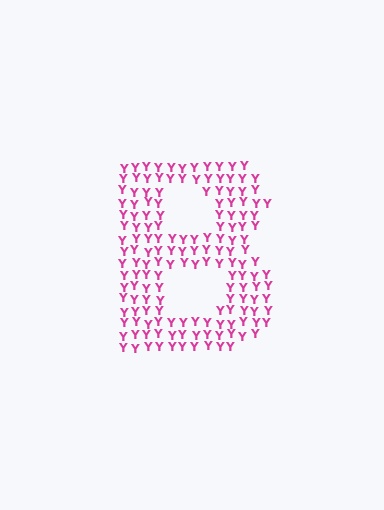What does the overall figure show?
The overall figure shows the letter B.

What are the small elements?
The small elements are letter Y's.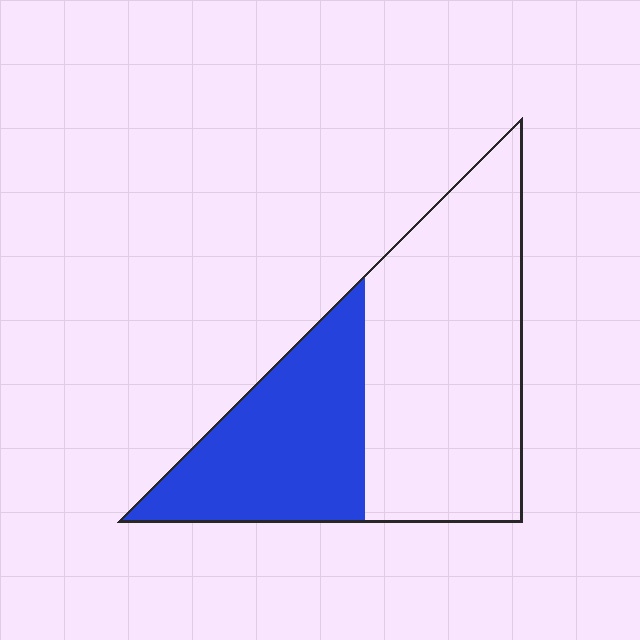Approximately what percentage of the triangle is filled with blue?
Approximately 35%.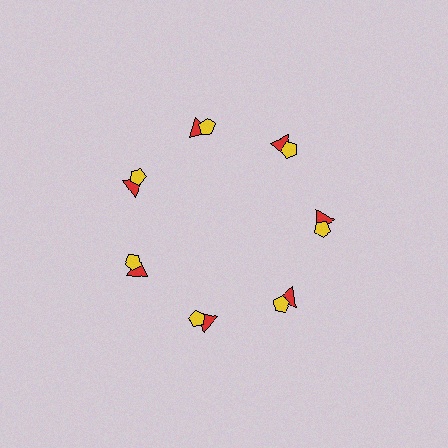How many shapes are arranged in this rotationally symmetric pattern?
There are 14 shapes, arranged in 7 groups of 2.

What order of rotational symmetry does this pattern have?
This pattern has 7-fold rotational symmetry.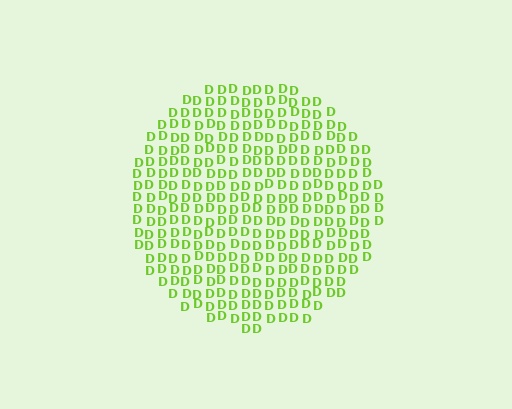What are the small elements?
The small elements are letter D's.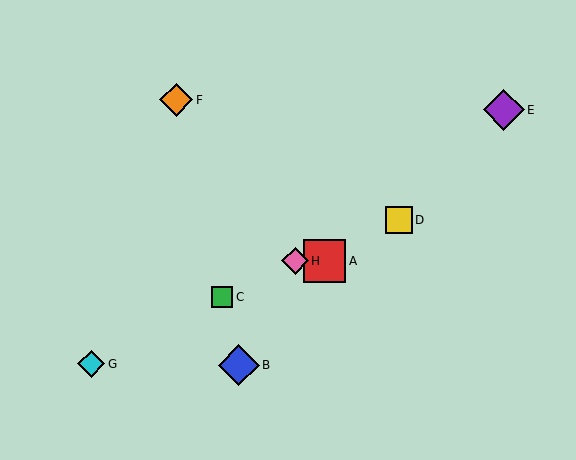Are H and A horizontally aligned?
Yes, both are at y≈261.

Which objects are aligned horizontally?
Objects A, H are aligned horizontally.